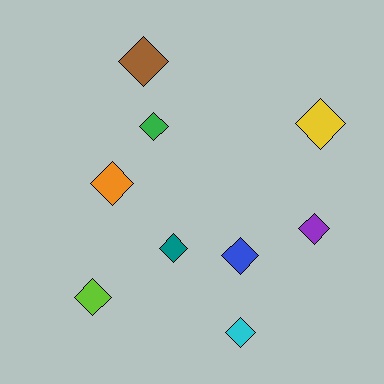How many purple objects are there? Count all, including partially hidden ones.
There is 1 purple object.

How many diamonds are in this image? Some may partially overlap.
There are 9 diamonds.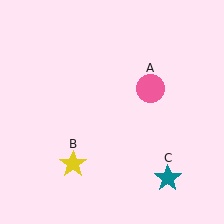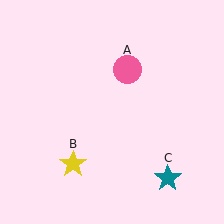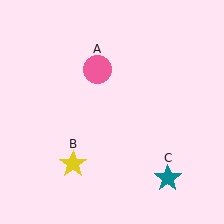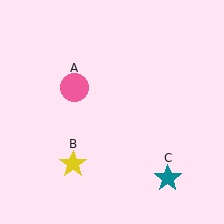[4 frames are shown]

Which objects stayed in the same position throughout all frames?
Yellow star (object B) and teal star (object C) remained stationary.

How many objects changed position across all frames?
1 object changed position: pink circle (object A).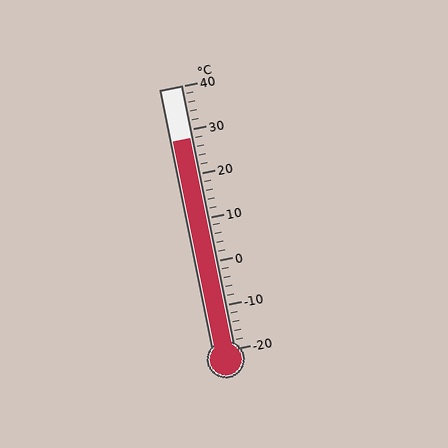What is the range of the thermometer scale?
The thermometer scale ranges from -20°C to 40°C.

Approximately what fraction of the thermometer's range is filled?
The thermometer is filled to approximately 80% of its range.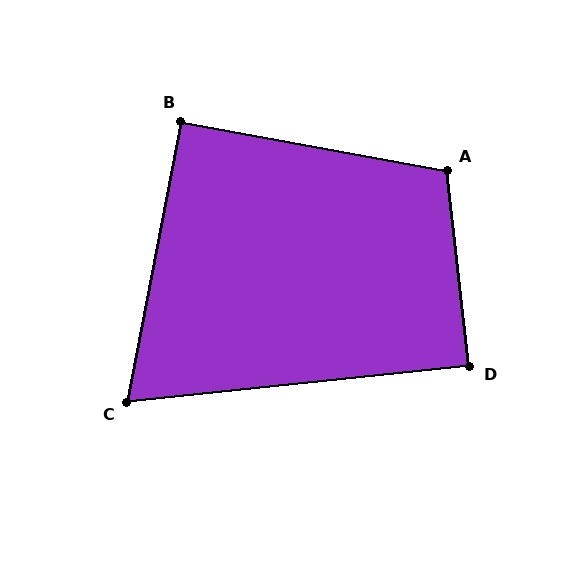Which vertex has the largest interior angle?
A, at approximately 107 degrees.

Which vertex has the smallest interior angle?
C, at approximately 73 degrees.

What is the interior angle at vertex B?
Approximately 91 degrees (approximately right).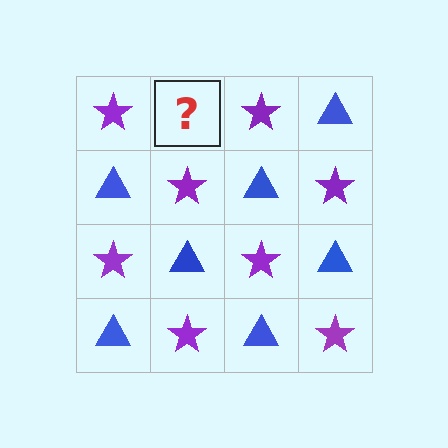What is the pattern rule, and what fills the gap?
The rule is that it alternates purple star and blue triangle in a checkerboard pattern. The gap should be filled with a blue triangle.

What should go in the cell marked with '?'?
The missing cell should contain a blue triangle.